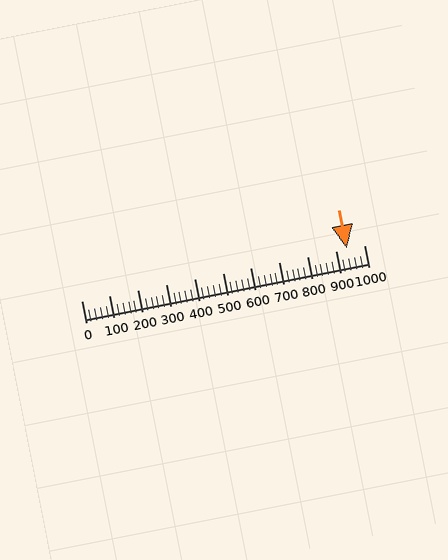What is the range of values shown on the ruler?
The ruler shows values from 0 to 1000.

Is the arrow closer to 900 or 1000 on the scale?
The arrow is closer to 900.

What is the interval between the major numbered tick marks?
The major tick marks are spaced 100 units apart.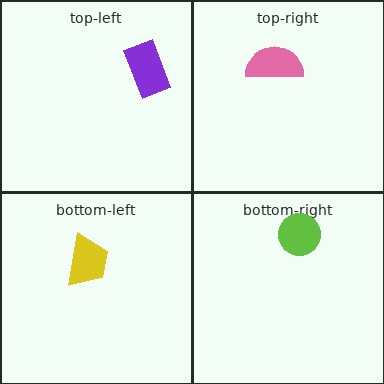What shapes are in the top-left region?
The purple rectangle.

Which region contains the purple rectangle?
The top-left region.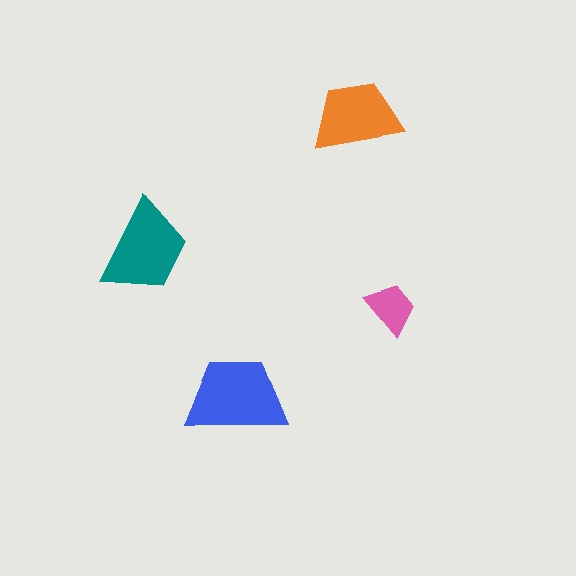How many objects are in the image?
There are 4 objects in the image.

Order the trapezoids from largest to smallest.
the blue one, the teal one, the orange one, the pink one.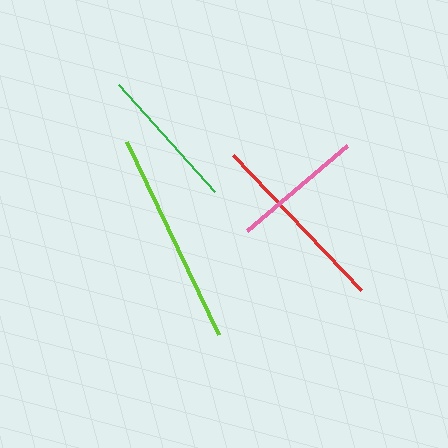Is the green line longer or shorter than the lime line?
The lime line is longer than the green line.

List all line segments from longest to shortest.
From longest to shortest: lime, red, green, pink.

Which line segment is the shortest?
The pink line is the shortest at approximately 131 pixels.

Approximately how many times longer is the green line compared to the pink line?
The green line is approximately 1.1 times the length of the pink line.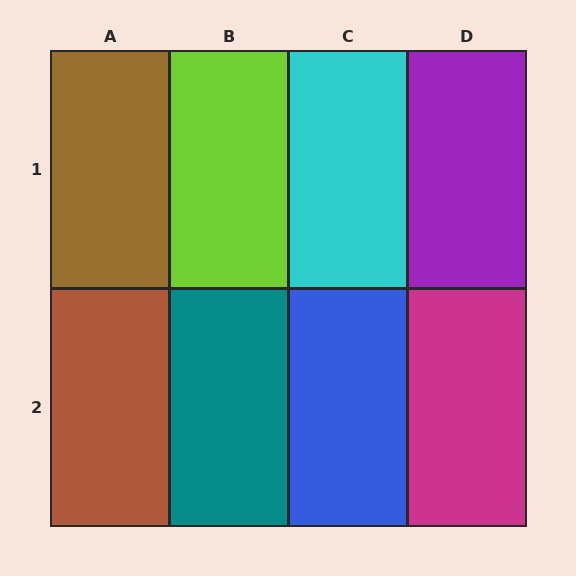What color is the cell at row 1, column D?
Purple.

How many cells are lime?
1 cell is lime.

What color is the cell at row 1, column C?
Cyan.